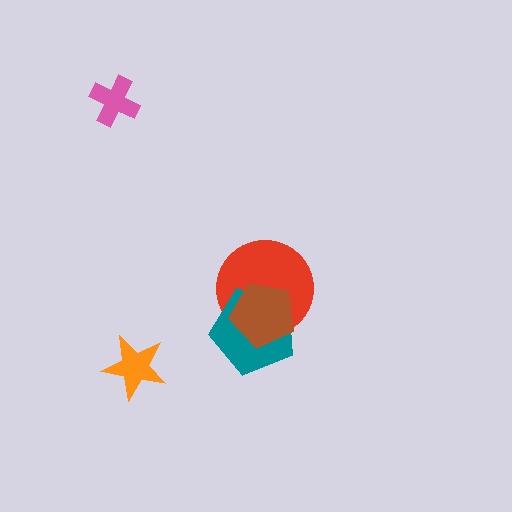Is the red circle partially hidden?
Yes, it is partially covered by another shape.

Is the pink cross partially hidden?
No, no other shape covers it.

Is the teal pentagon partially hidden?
Yes, it is partially covered by another shape.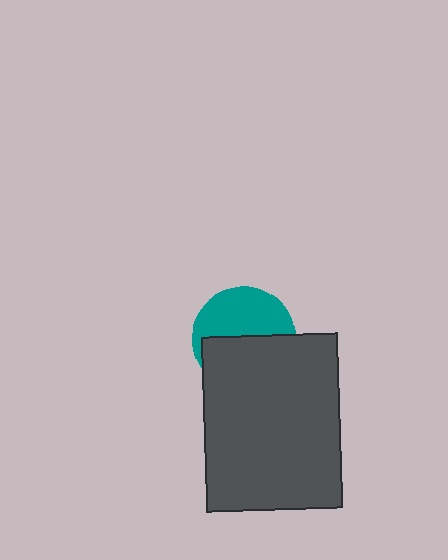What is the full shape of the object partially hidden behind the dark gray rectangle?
The partially hidden object is a teal circle.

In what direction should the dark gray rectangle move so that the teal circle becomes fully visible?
The dark gray rectangle should move down. That is the shortest direction to clear the overlap and leave the teal circle fully visible.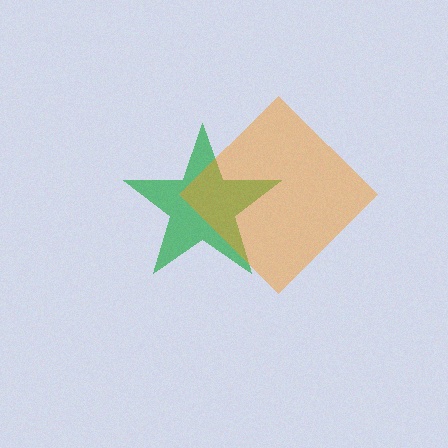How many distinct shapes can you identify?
There are 2 distinct shapes: a green star, an orange diamond.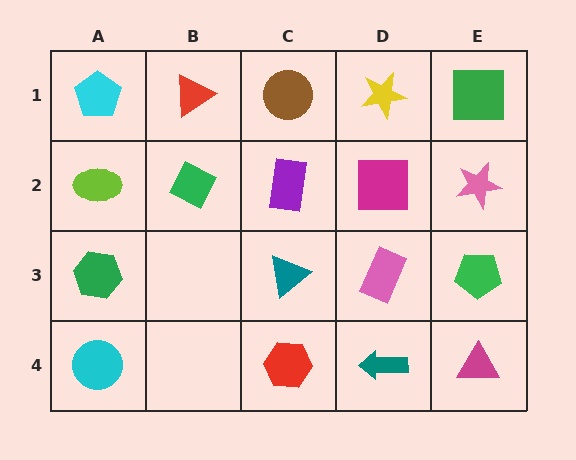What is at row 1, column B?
A red triangle.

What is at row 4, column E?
A magenta triangle.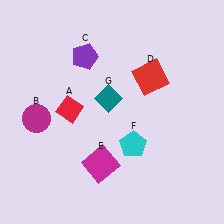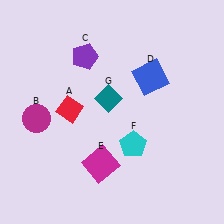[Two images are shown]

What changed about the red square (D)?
In Image 1, D is red. In Image 2, it changed to blue.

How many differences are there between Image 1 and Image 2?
There is 1 difference between the two images.